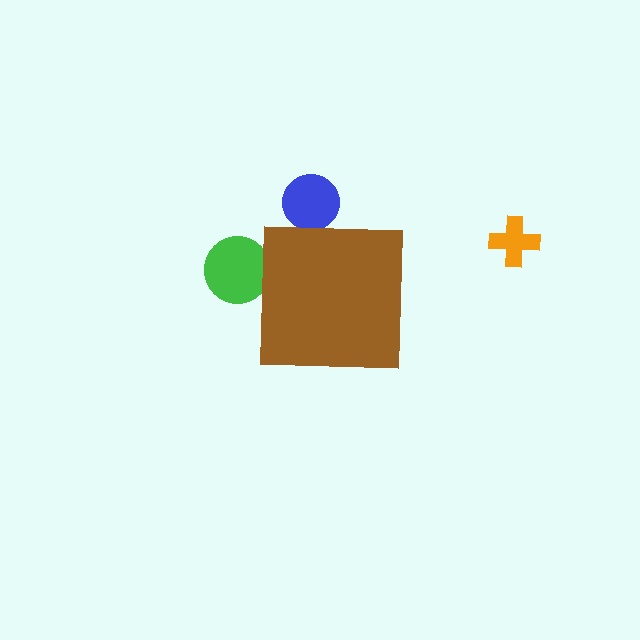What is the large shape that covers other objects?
A brown square.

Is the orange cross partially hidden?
No, the orange cross is fully visible.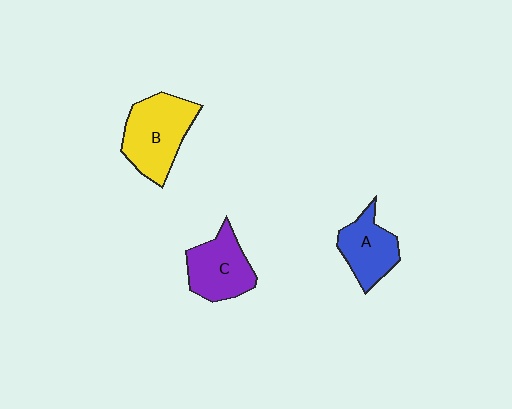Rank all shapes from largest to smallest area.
From largest to smallest: B (yellow), C (purple), A (blue).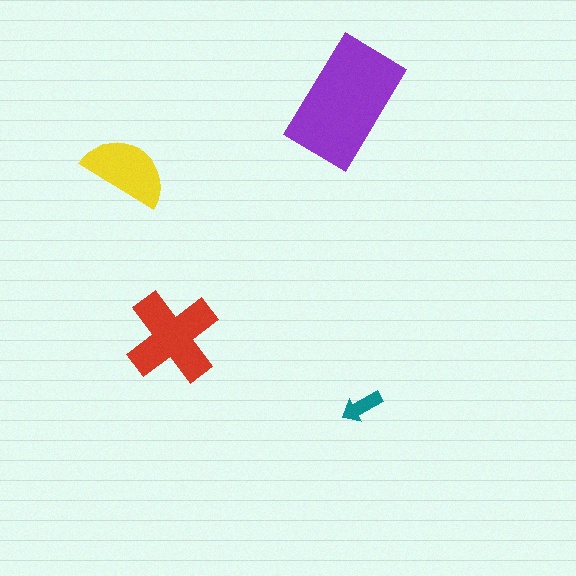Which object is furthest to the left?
The yellow semicircle is leftmost.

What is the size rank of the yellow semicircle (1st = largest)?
3rd.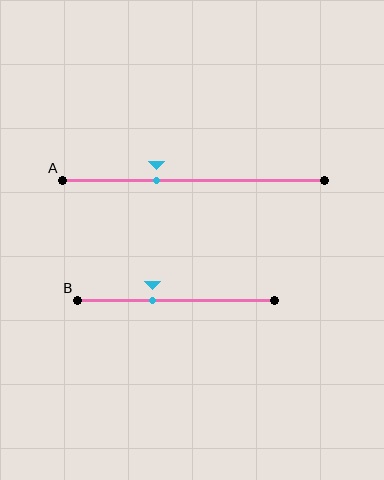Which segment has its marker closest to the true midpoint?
Segment B has its marker closest to the true midpoint.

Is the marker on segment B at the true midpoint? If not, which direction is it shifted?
No, the marker on segment B is shifted to the left by about 12% of the segment length.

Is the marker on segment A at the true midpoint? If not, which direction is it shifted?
No, the marker on segment A is shifted to the left by about 14% of the segment length.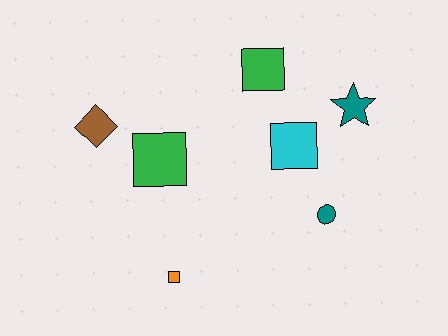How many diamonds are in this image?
There is 1 diamond.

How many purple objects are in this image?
There are no purple objects.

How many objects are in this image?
There are 7 objects.